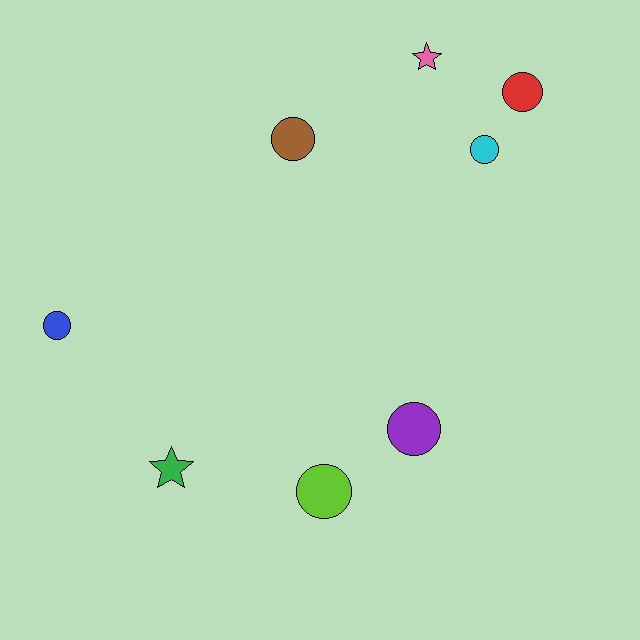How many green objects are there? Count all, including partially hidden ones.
There is 1 green object.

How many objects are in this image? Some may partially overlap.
There are 8 objects.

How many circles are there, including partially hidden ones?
There are 6 circles.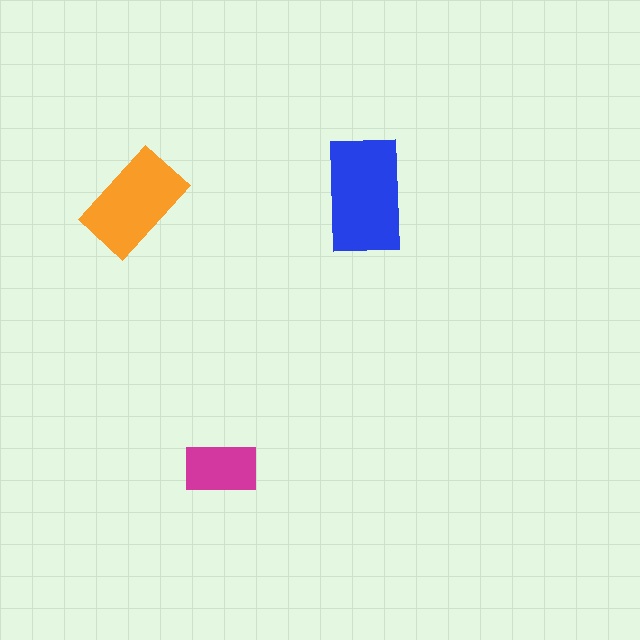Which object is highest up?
The blue rectangle is topmost.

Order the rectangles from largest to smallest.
the blue one, the orange one, the magenta one.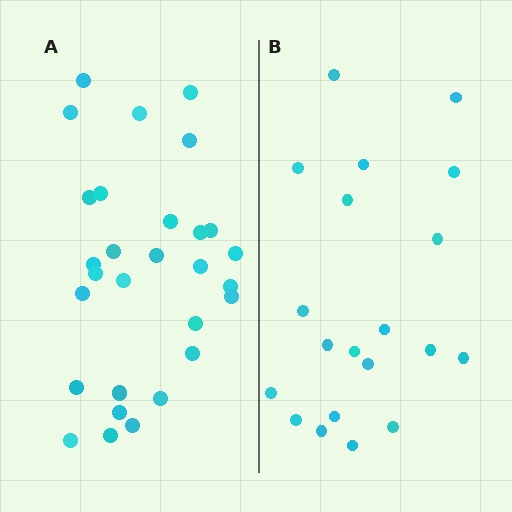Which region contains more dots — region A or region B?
Region A (the left region) has more dots.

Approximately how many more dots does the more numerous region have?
Region A has roughly 8 or so more dots than region B.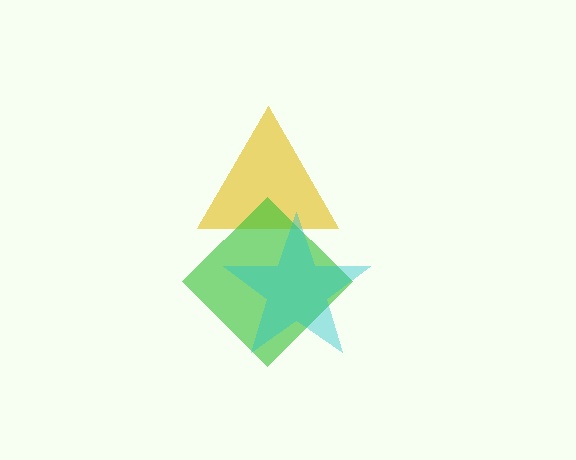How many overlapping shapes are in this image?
There are 3 overlapping shapes in the image.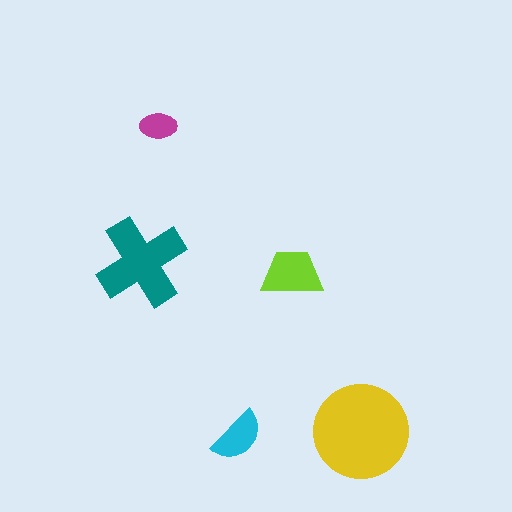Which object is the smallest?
The magenta ellipse.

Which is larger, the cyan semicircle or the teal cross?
The teal cross.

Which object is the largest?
The yellow circle.